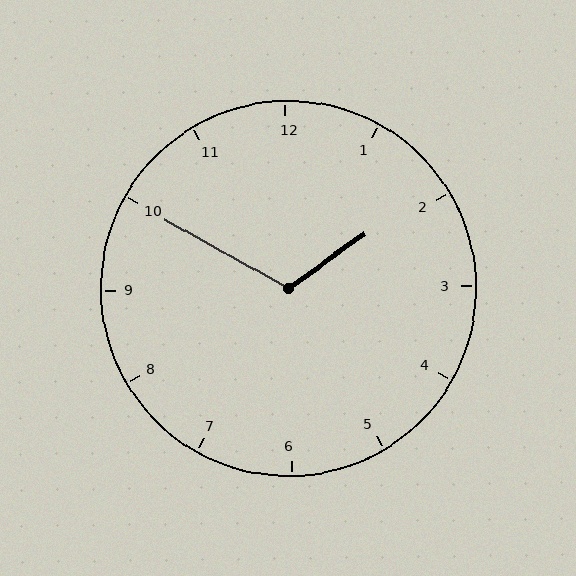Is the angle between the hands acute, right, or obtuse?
It is obtuse.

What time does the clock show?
1:50.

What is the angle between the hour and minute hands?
Approximately 115 degrees.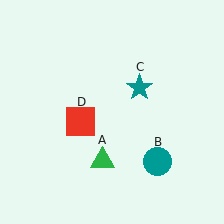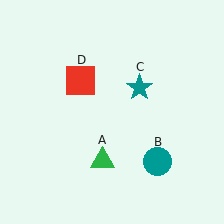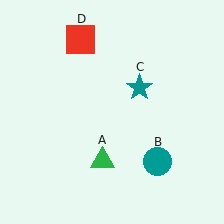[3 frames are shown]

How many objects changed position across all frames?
1 object changed position: red square (object D).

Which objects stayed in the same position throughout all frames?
Green triangle (object A) and teal circle (object B) and teal star (object C) remained stationary.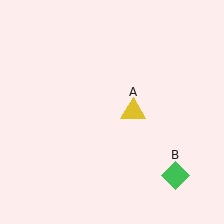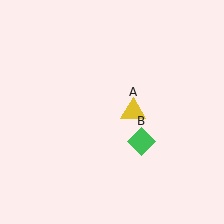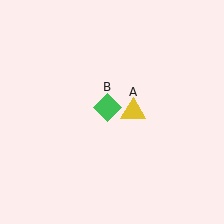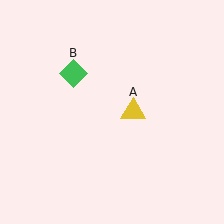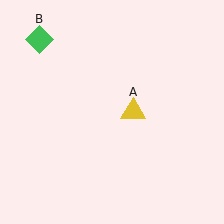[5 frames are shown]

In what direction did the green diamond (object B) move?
The green diamond (object B) moved up and to the left.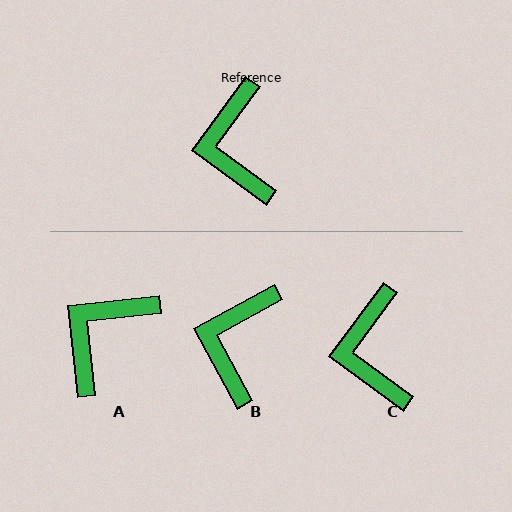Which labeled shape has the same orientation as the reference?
C.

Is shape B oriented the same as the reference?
No, it is off by about 25 degrees.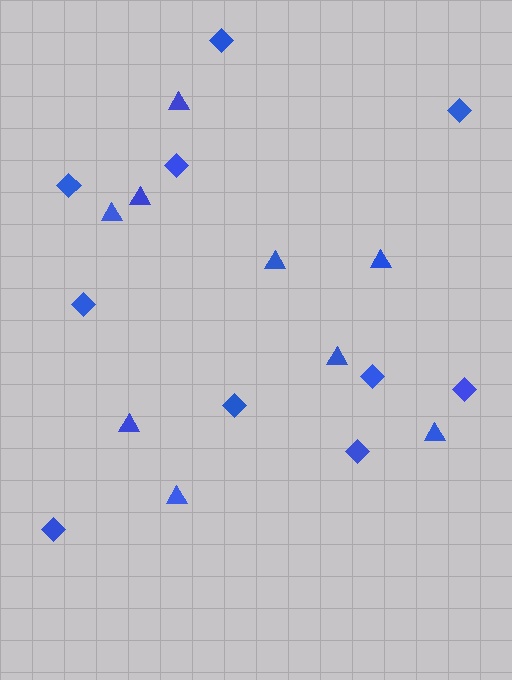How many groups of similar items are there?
There are 2 groups: one group of diamonds (10) and one group of triangles (9).